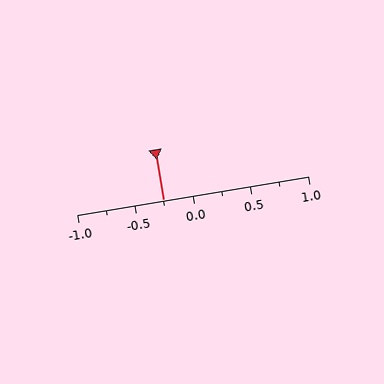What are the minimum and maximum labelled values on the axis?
The axis runs from -1.0 to 1.0.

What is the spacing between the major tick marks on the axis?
The major ticks are spaced 0.5 apart.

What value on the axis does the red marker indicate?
The marker indicates approximately -0.25.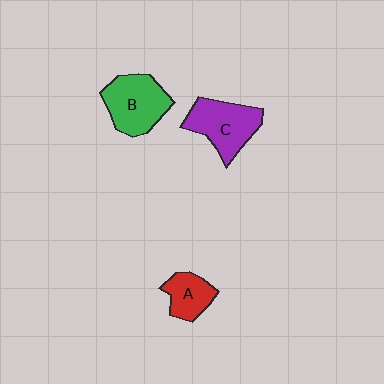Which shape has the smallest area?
Shape A (red).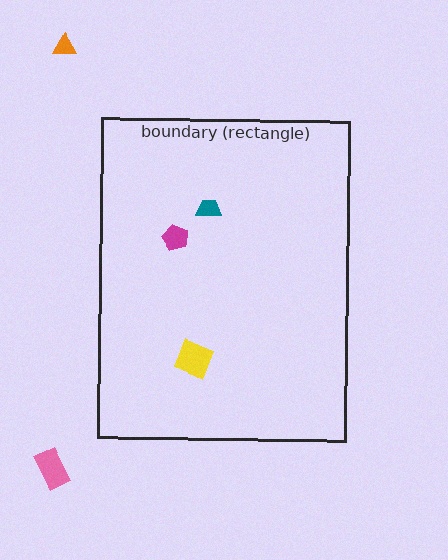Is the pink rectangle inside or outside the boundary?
Outside.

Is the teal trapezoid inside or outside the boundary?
Inside.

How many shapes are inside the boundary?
3 inside, 2 outside.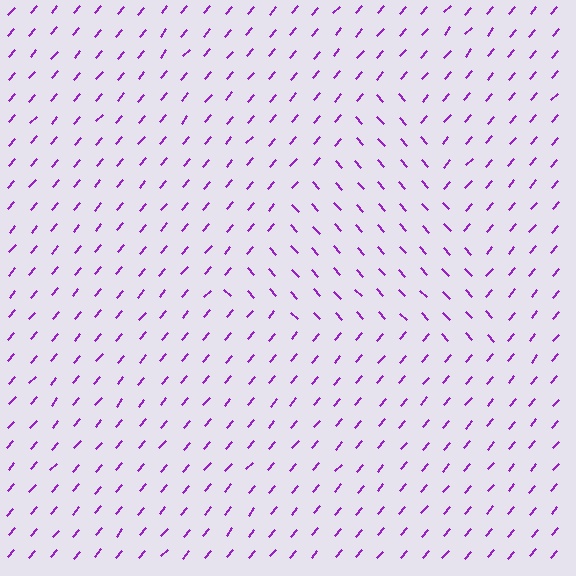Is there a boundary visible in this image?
Yes, there is a texture boundary formed by a change in line orientation.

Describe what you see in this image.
The image is filled with small purple line segments. A triangle region in the image has lines oriented differently from the surrounding lines, creating a visible texture boundary.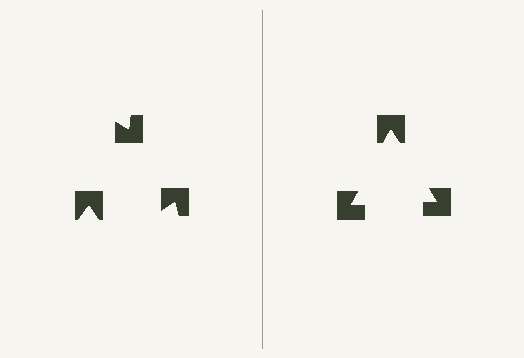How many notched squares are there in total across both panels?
6 — 3 on each side.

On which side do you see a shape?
An illusory triangle appears on the right side. On the left side the wedge cuts are rotated, so no coherent shape forms.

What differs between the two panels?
The notched squares are positioned identically on both sides; only the wedge orientations differ. On the right they align to a triangle; on the left they are misaligned.